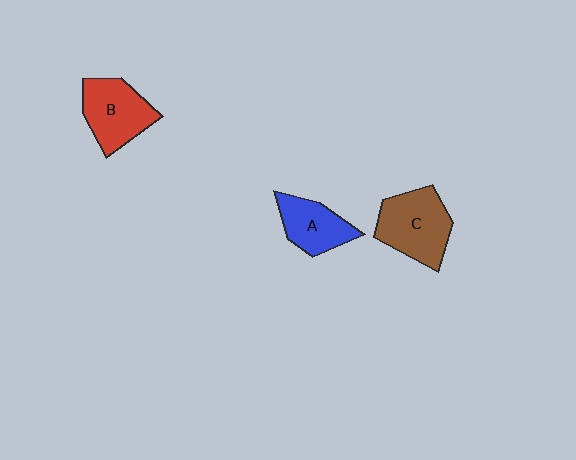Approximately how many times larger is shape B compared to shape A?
Approximately 1.2 times.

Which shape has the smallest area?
Shape A (blue).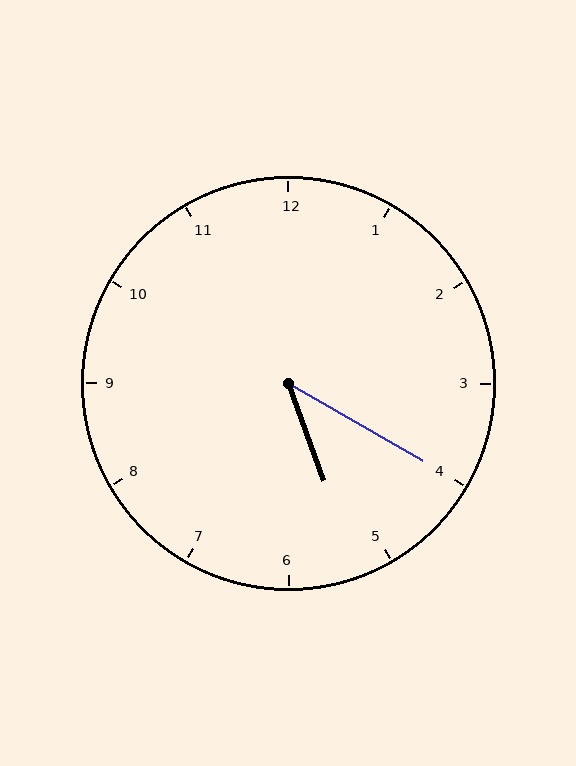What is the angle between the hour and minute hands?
Approximately 40 degrees.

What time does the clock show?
5:20.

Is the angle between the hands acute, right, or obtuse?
It is acute.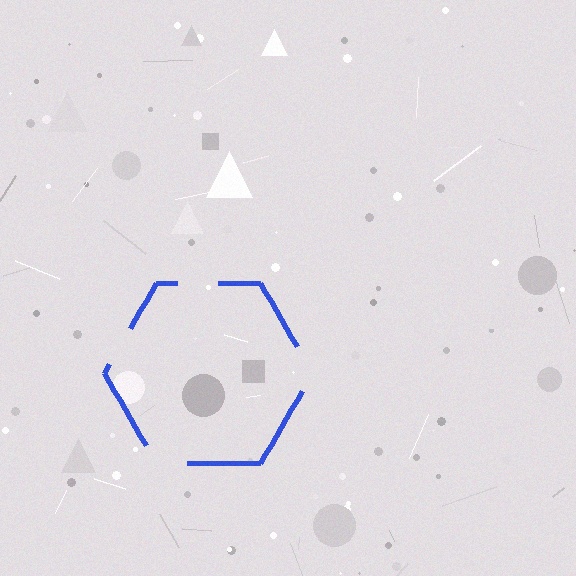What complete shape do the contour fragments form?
The contour fragments form a hexagon.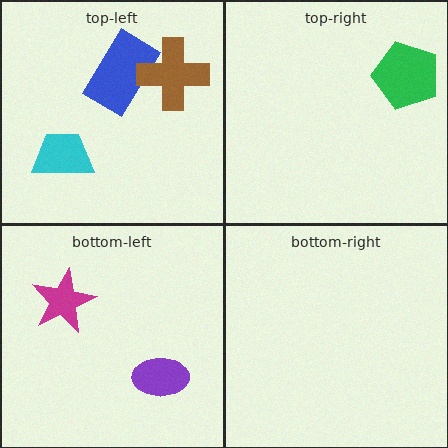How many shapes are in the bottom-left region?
2.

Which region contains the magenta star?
The bottom-left region.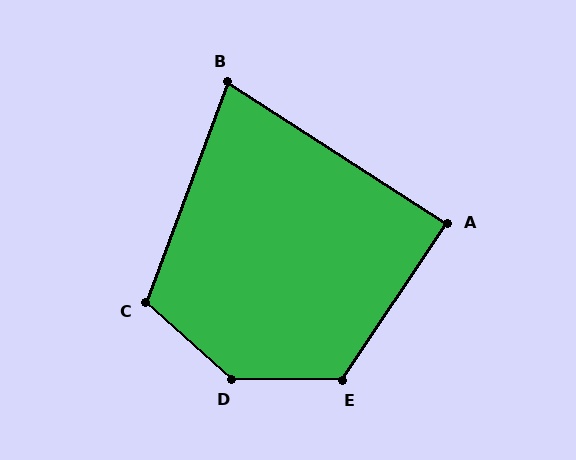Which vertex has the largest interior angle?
D, at approximately 139 degrees.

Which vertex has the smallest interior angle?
B, at approximately 78 degrees.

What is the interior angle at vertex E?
Approximately 124 degrees (obtuse).